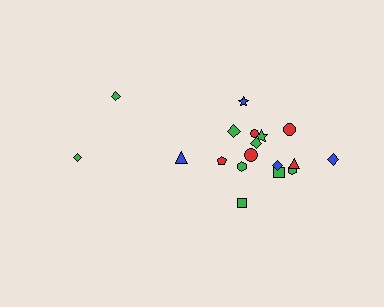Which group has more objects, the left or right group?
The right group.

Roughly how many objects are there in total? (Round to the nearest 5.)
Roughly 20 objects in total.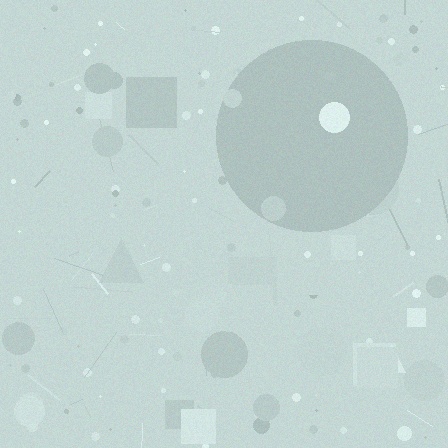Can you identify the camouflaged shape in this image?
The camouflaged shape is a circle.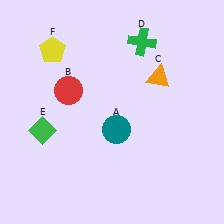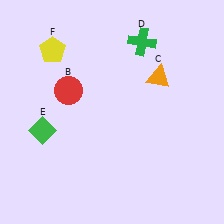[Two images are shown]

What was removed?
The teal circle (A) was removed in Image 2.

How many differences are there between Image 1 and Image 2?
There is 1 difference between the two images.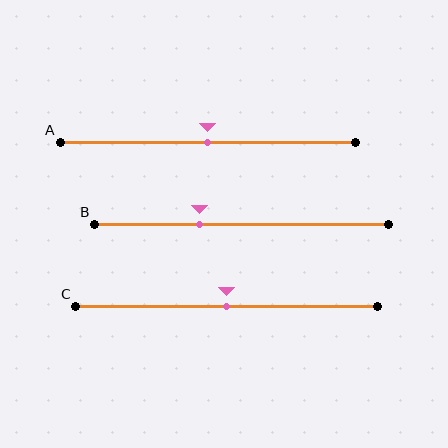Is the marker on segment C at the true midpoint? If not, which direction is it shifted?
Yes, the marker on segment C is at the true midpoint.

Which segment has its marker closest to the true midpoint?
Segment A has its marker closest to the true midpoint.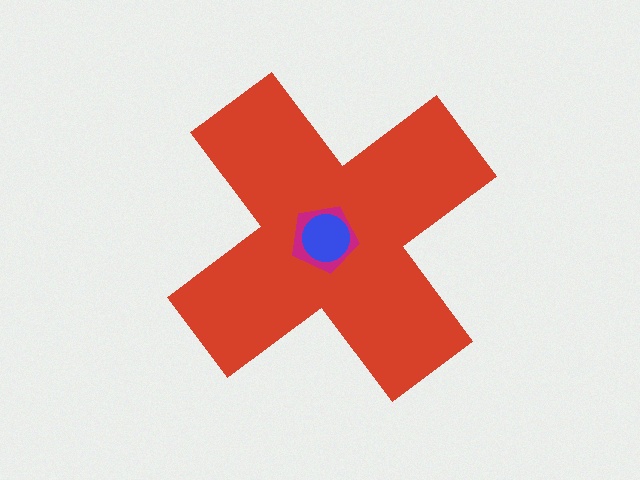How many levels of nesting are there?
3.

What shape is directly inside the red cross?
The magenta pentagon.